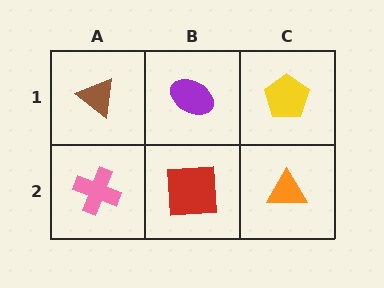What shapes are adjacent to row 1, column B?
A red square (row 2, column B), a brown triangle (row 1, column A), a yellow pentagon (row 1, column C).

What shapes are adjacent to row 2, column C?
A yellow pentagon (row 1, column C), a red square (row 2, column B).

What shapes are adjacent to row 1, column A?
A pink cross (row 2, column A), a purple ellipse (row 1, column B).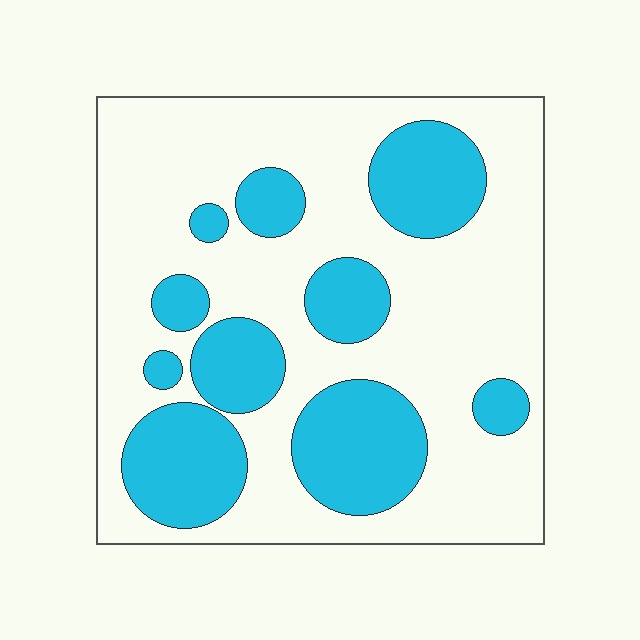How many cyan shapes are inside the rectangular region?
10.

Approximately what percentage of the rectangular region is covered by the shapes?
Approximately 30%.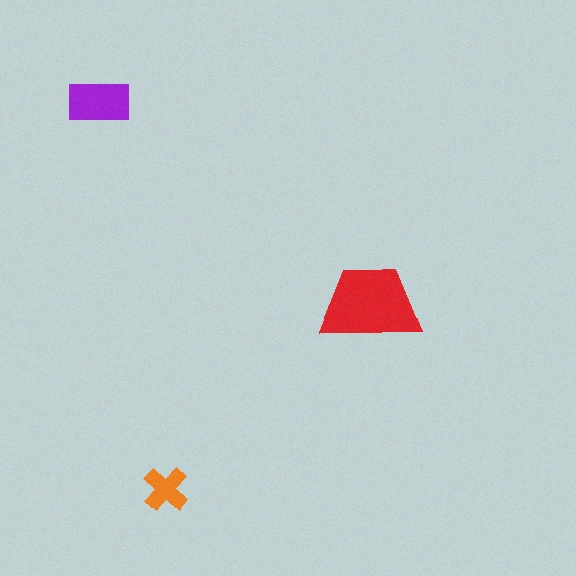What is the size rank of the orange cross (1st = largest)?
3rd.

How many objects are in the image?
There are 3 objects in the image.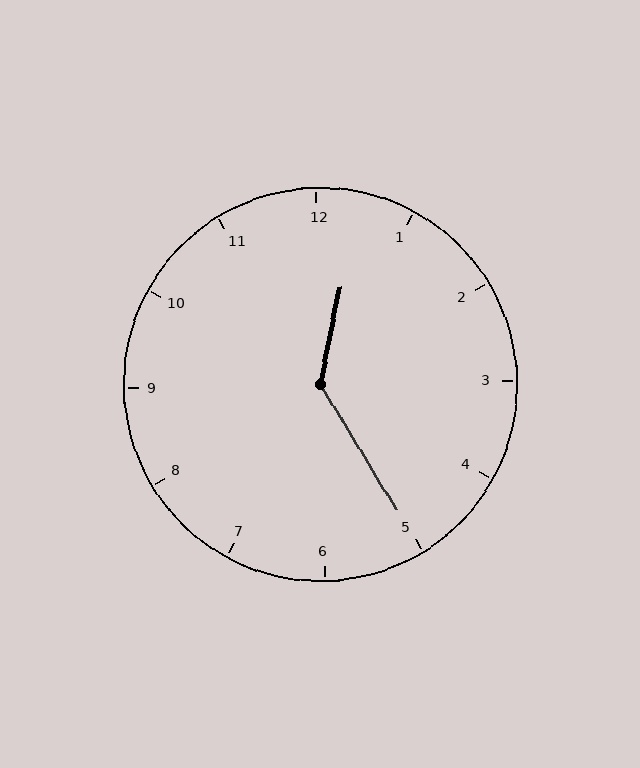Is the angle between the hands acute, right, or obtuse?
It is obtuse.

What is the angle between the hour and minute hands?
Approximately 138 degrees.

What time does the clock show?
12:25.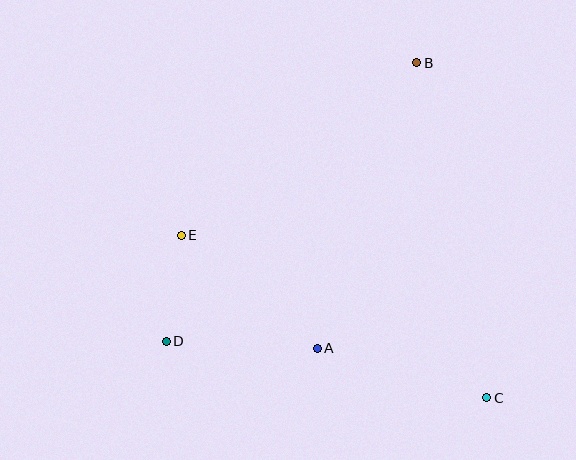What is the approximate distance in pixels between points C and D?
The distance between C and D is approximately 325 pixels.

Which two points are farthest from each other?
Points B and D are farthest from each other.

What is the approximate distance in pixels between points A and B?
The distance between A and B is approximately 302 pixels.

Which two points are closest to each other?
Points D and E are closest to each other.